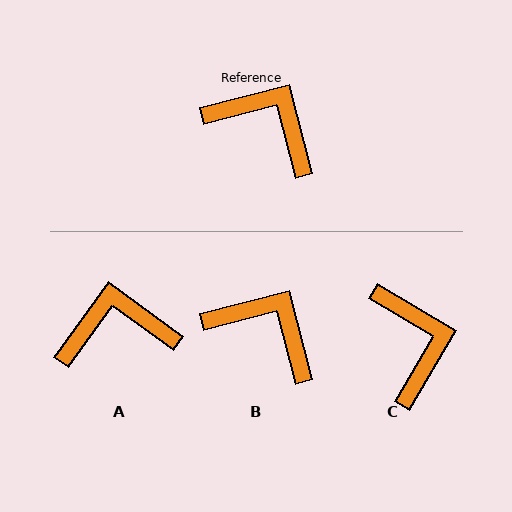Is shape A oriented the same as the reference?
No, it is off by about 40 degrees.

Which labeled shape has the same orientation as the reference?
B.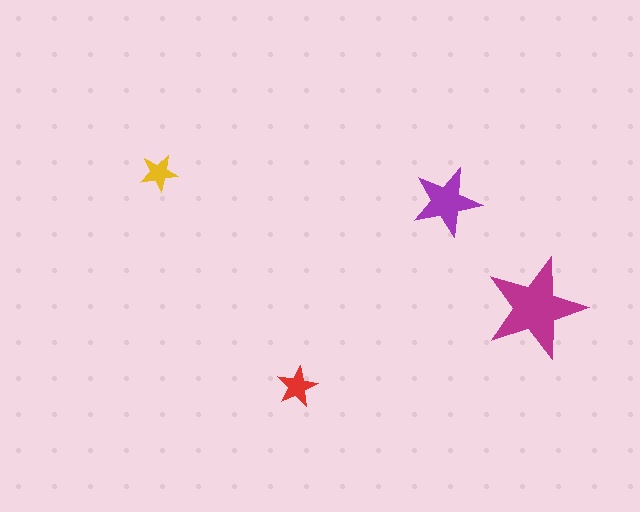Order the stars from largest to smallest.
the magenta one, the purple one, the red one, the yellow one.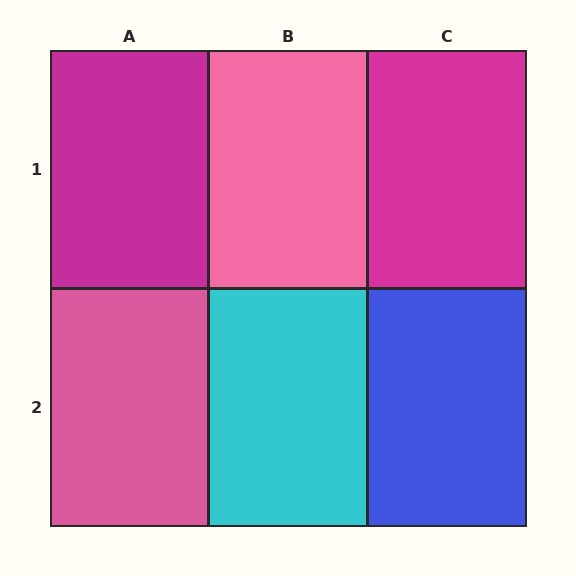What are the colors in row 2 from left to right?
Pink, cyan, blue.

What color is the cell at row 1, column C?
Magenta.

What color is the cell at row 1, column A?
Magenta.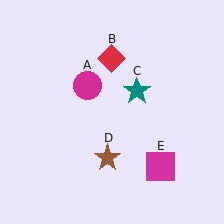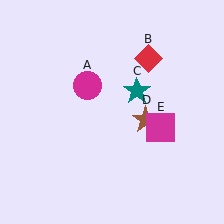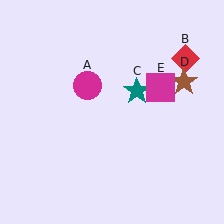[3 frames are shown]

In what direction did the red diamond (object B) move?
The red diamond (object B) moved right.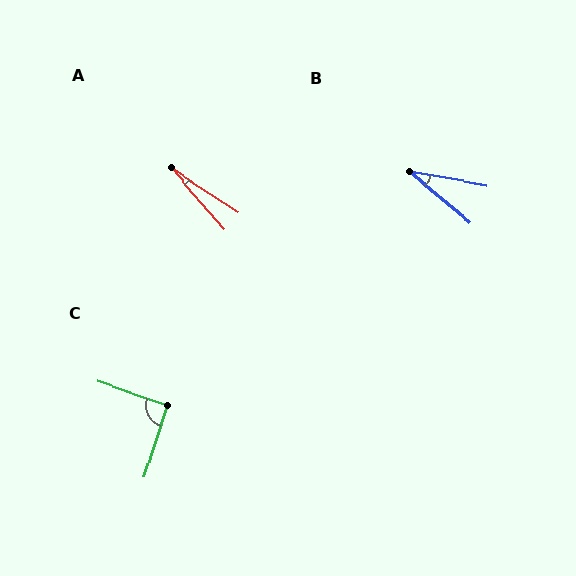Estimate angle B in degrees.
Approximately 30 degrees.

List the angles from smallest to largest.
A (15°), B (30°), C (91°).